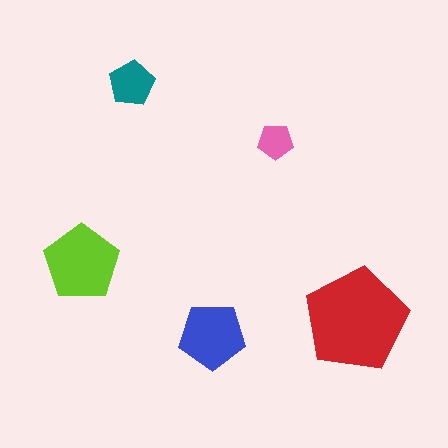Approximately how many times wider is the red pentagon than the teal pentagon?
About 2.5 times wider.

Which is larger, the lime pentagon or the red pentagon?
The red one.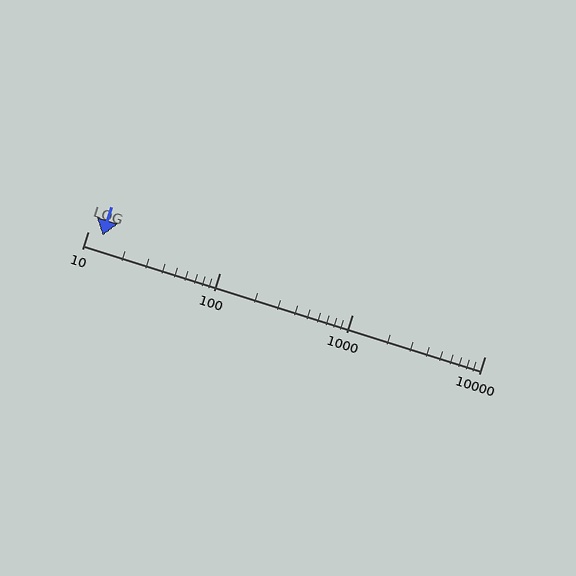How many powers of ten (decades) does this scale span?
The scale spans 3 decades, from 10 to 10000.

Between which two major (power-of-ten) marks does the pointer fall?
The pointer is between 10 and 100.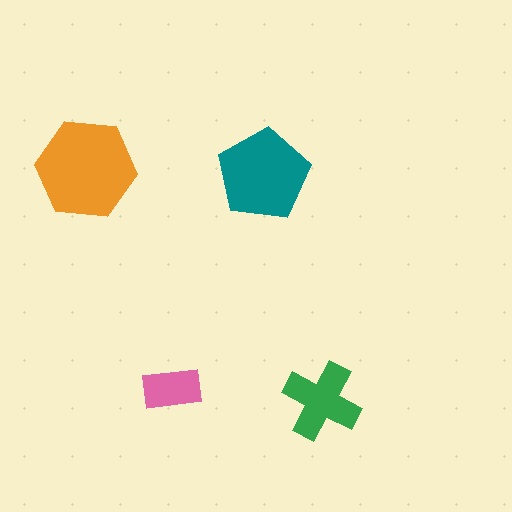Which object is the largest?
The orange hexagon.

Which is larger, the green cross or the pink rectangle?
The green cross.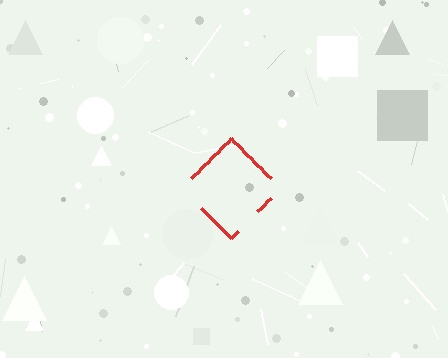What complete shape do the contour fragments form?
The contour fragments form a diamond.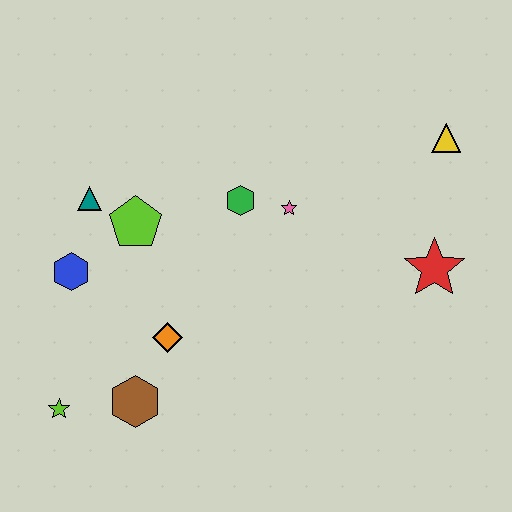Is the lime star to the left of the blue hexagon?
Yes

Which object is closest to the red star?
The yellow triangle is closest to the red star.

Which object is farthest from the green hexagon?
The lime star is farthest from the green hexagon.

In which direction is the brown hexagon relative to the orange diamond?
The brown hexagon is below the orange diamond.